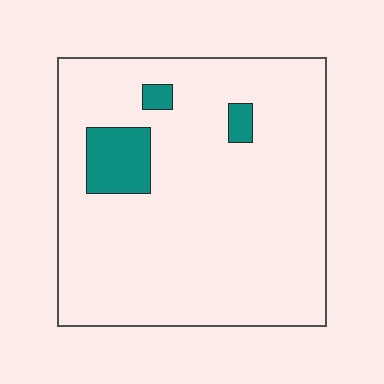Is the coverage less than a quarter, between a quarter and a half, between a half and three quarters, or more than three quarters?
Less than a quarter.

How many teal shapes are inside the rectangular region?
3.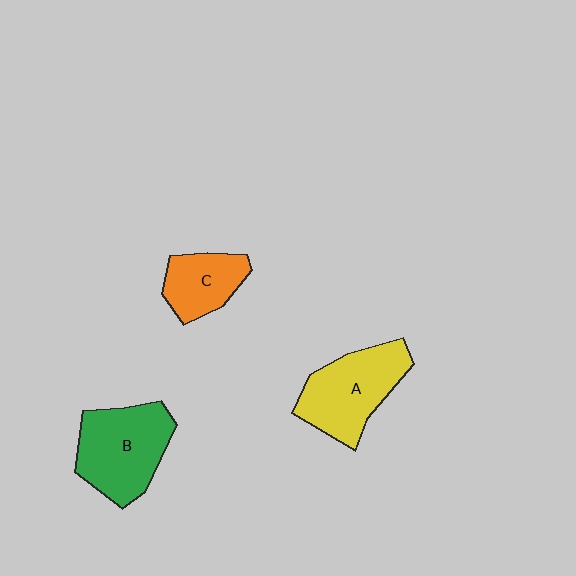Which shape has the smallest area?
Shape C (orange).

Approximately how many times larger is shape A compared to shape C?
Approximately 1.6 times.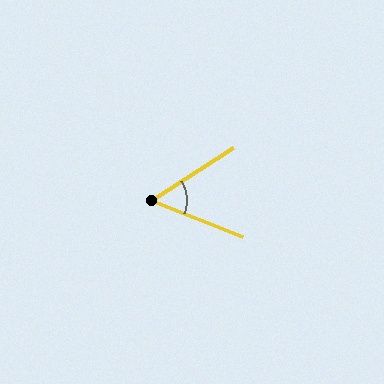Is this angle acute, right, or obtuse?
It is acute.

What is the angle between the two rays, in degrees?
Approximately 55 degrees.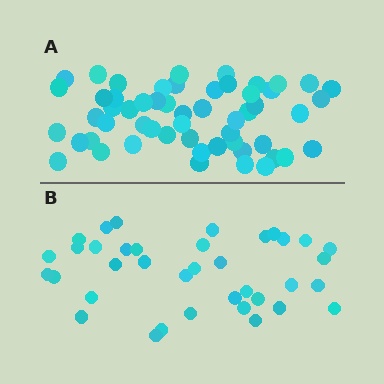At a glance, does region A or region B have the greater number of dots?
Region A (the top region) has more dots.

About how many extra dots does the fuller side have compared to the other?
Region A has approximately 20 more dots than region B.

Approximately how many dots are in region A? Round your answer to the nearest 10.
About 60 dots. (The exact count is 55, which rounds to 60.)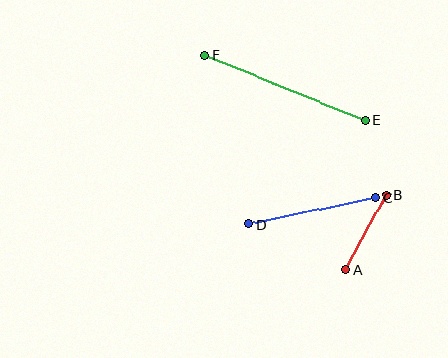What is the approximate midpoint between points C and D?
The midpoint is at approximately (312, 211) pixels.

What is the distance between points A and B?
The distance is approximately 85 pixels.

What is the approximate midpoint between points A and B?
The midpoint is at approximately (366, 232) pixels.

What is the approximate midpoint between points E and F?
The midpoint is at approximately (285, 88) pixels.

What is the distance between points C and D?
The distance is approximately 129 pixels.